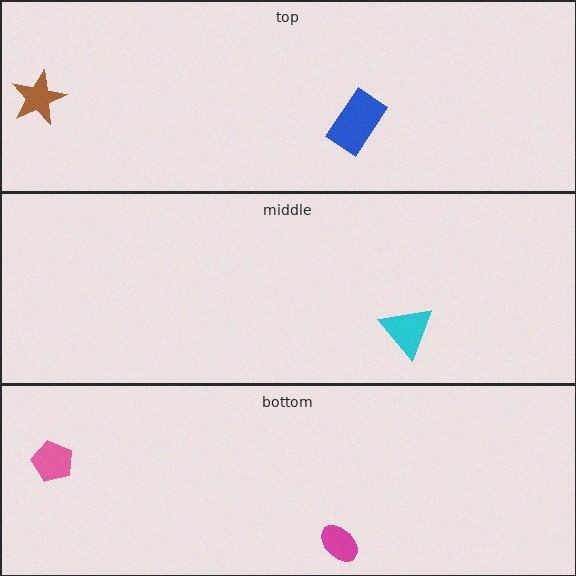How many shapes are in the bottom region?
2.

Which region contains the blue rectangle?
The top region.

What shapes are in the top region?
The brown star, the blue rectangle.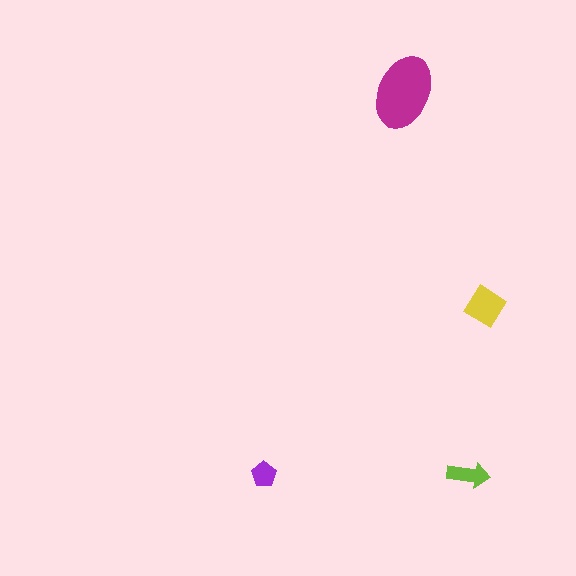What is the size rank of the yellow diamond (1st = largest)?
2nd.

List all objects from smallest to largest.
The purple pentagon, the lime arrow, the yellow diamond, the magenta ellipse.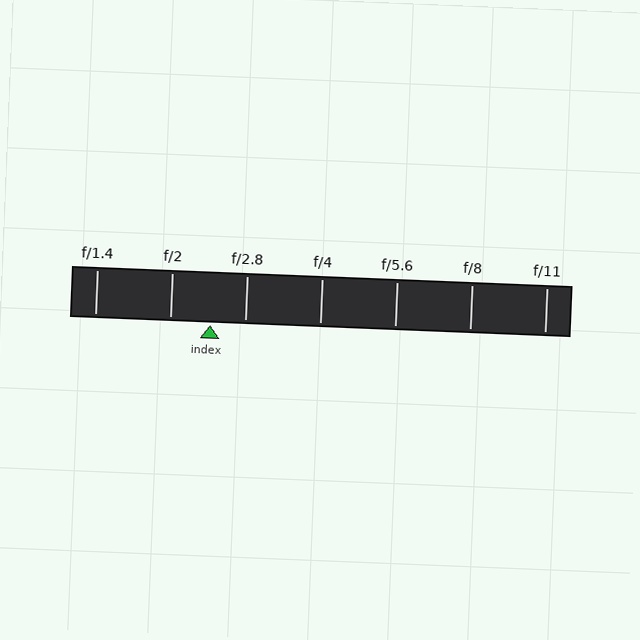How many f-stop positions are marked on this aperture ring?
There are 7 f-stop positions marked.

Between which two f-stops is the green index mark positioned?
The index mark is between f/2 and f/2.8.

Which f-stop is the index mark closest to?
The index mark is closest to f/2.8.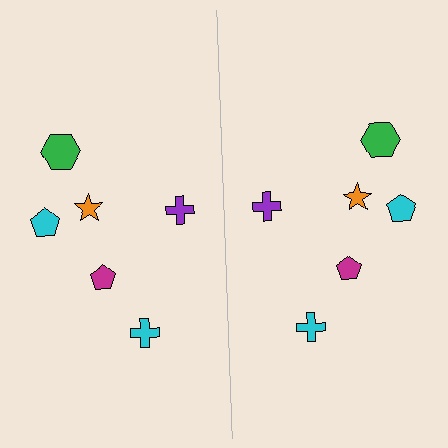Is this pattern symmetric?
Yes, this pattern has bilateral (reflection) symmetry.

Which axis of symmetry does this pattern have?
The pattern has a vertical axis of symmetry running through the center of the image.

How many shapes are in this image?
There are 12 shapes in this image.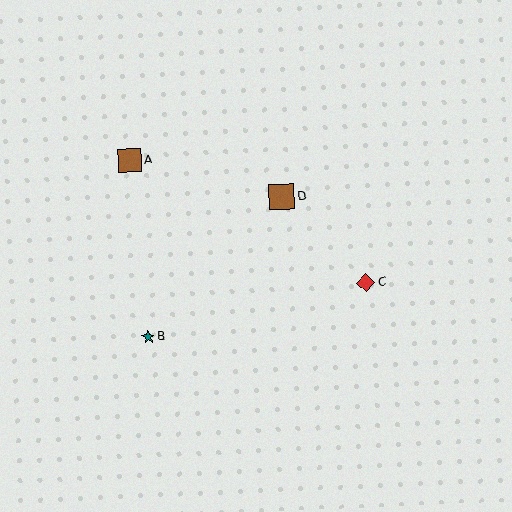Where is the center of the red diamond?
The center of the red diamond is at (366, 283).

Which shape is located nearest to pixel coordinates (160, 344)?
The teal star (labeled B) at (148, 337) is nearest to that location.